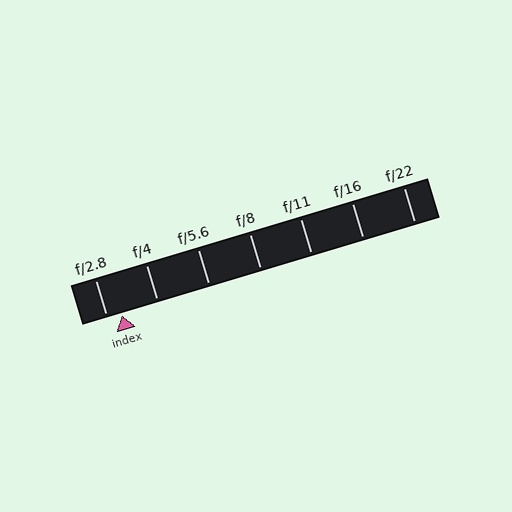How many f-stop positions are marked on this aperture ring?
There are 7 f-stop positions marked.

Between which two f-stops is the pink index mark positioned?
The index mark is between f/2.8 and f/4.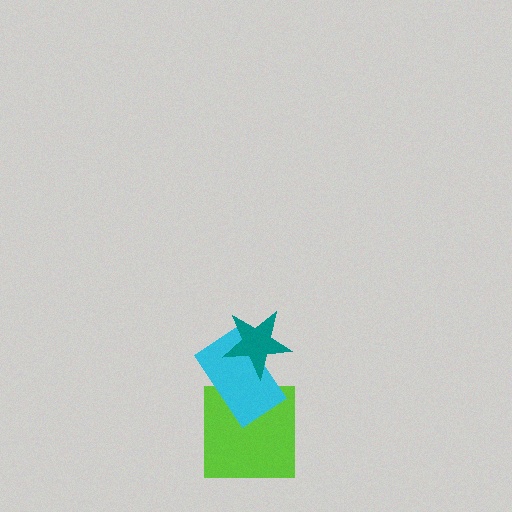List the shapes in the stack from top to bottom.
From top to bottom: the teal star, the cyan rectangle, the lime square.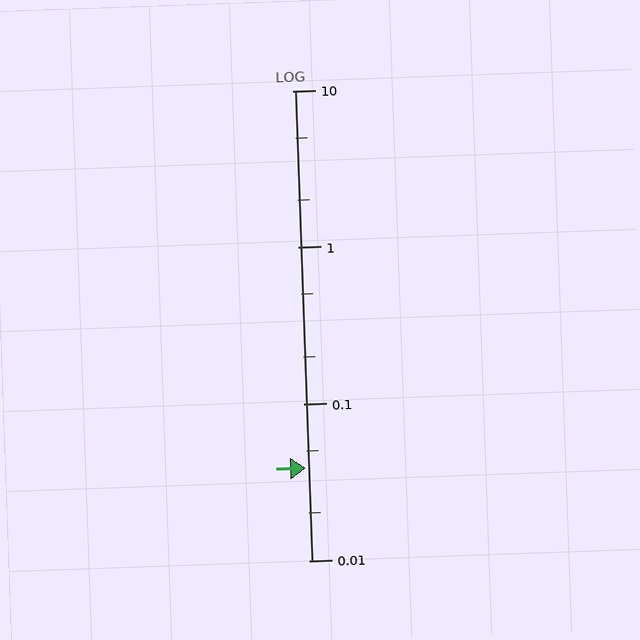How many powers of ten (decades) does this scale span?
The scale spans 3 decades, from 0.01 to 10.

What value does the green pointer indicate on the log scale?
The pointer indicates approximately 0.039.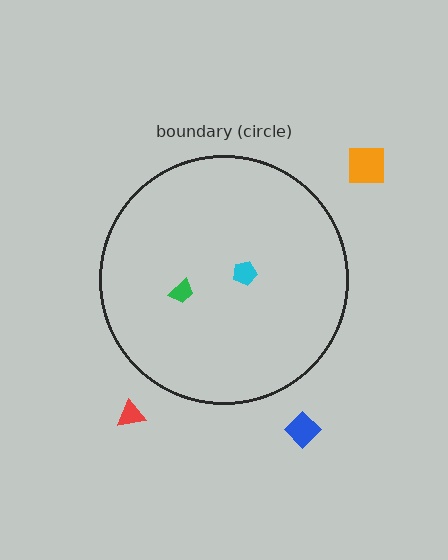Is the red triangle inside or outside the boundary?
Outside.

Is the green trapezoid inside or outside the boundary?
Inside.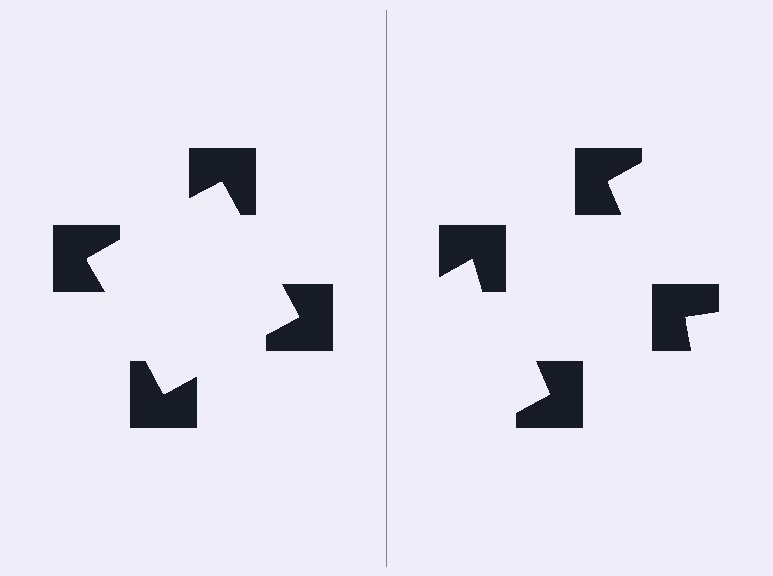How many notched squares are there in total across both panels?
8 — 4 on each side.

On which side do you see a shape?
An illusory square appears on the left side. On the right side the wedge cuts are rotated, so no coherent shape forms.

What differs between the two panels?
The notched squares are positioned identically on both sides; only the wedge orientations differ. On the left they align to a square; on the right they are misaligned.